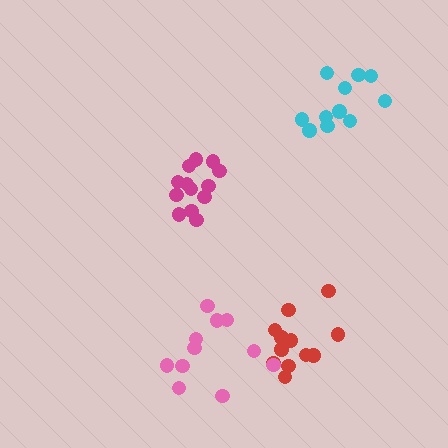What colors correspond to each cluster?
The clusters are colored: magenta, red, pink, cyan.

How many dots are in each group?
Group 1: 13 dots, Group 2: 13 dots, Group 3: 11 dots, Group 4: 11 dots (48 total).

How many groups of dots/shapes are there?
There are 4 groups.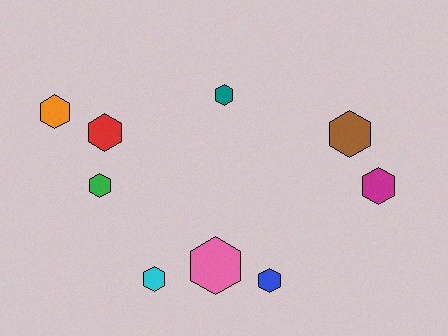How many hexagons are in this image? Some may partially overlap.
There are 9 hexagons.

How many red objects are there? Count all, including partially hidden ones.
There is 1 red object.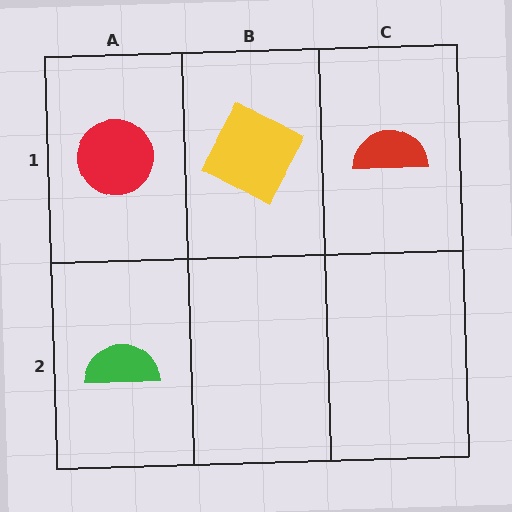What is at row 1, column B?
A yellow square.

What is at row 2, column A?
A green semicircle.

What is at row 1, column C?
A red semicircle.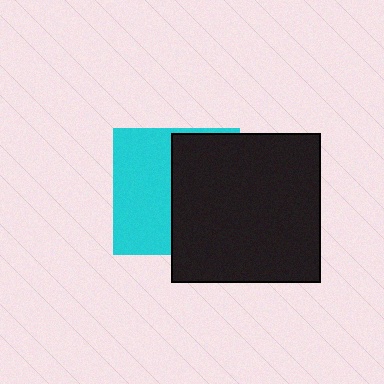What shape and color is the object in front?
The object in front is a black square.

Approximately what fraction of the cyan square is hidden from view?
Roughly 51% of the cyan square is hidden behind the black square.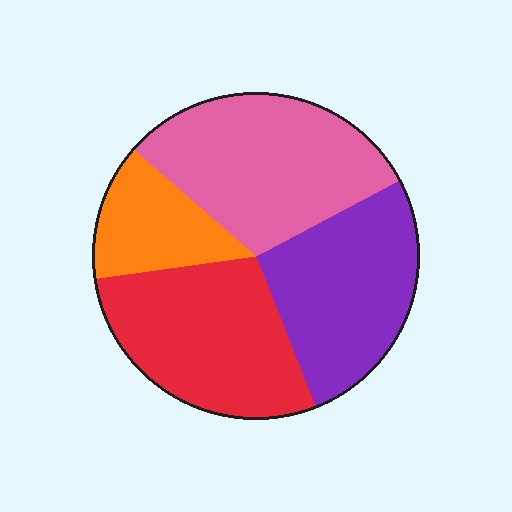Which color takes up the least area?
Orange, at roughly 15%.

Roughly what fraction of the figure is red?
Red covers around 30% of the figure.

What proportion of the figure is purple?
Purple covers roughly 25% of the figure.